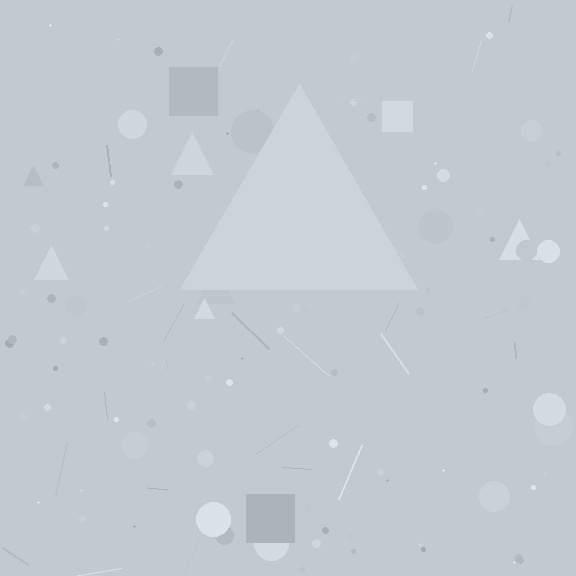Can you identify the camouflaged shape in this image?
The camouflaged shape is a triangle.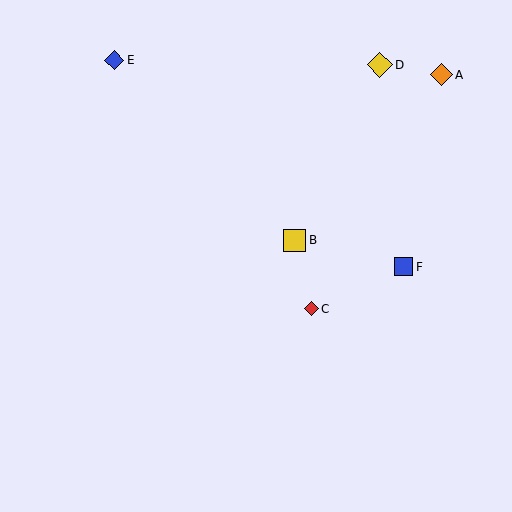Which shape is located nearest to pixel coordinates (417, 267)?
The blue square (labeled F) at (404, 267) is nearest to that location.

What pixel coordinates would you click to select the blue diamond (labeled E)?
Click at (114, 60) to select the blue diamond E.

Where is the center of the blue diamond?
The center of the blue diamond is at (114, 60).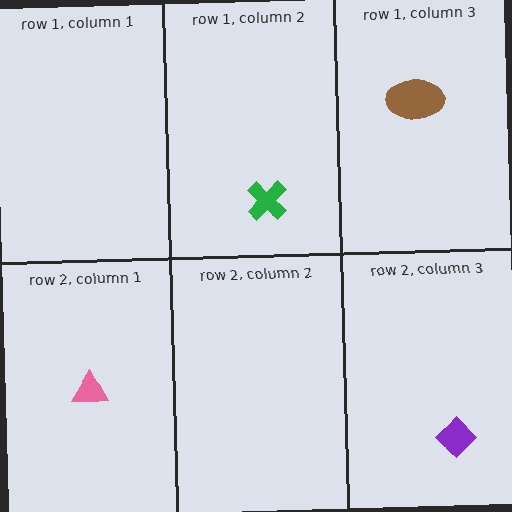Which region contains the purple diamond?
The row 2, column 3 region.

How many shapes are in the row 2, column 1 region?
1.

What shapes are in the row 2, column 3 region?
The purple diamond.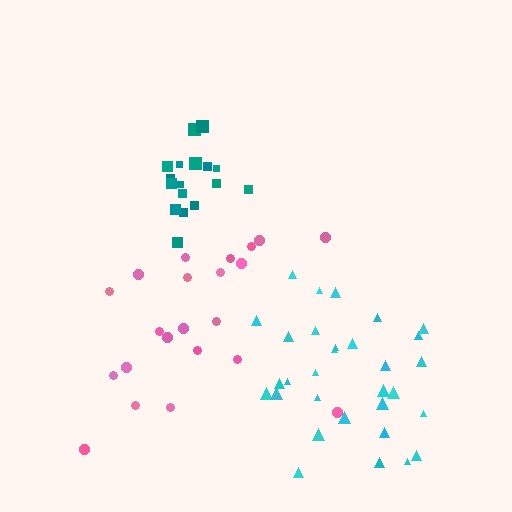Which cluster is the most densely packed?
Teal.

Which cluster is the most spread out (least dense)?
Pink.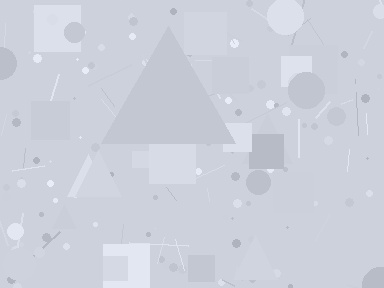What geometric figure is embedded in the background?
A triangle is embedded in the background.